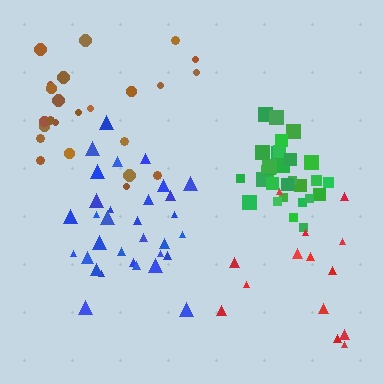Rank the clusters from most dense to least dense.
green, blue, brown, red.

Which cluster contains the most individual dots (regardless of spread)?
Blue (32).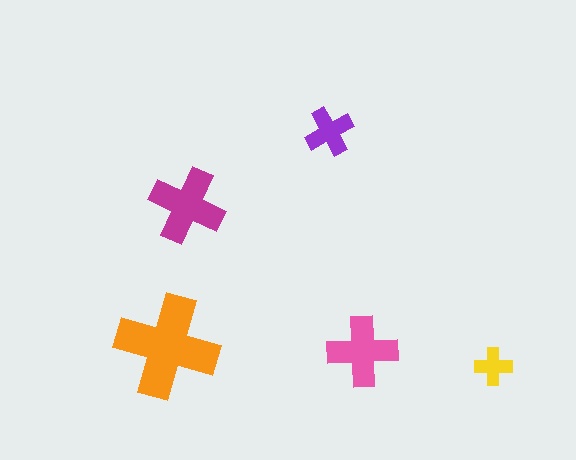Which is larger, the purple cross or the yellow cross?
The purple one.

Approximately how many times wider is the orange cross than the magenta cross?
About 1.5 times wider.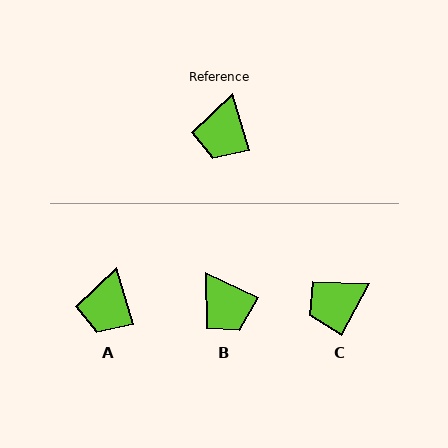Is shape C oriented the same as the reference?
No, it is off by about 45 degrees.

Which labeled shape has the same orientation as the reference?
A.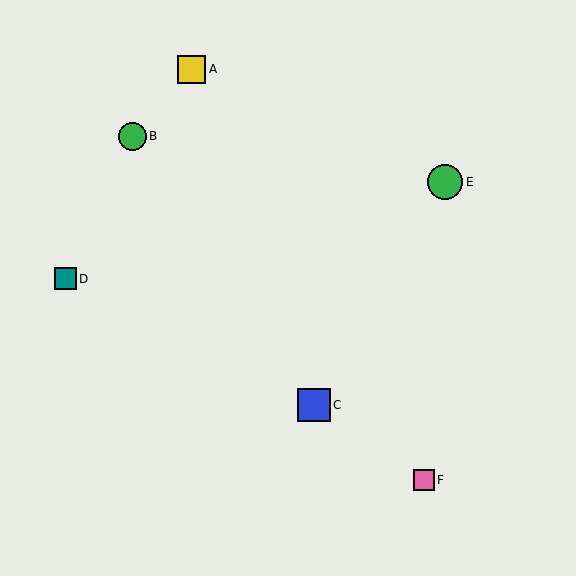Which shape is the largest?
The green circle (labeled E) is the largest.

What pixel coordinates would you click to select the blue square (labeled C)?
Click at (314, 405) to select the blue square C.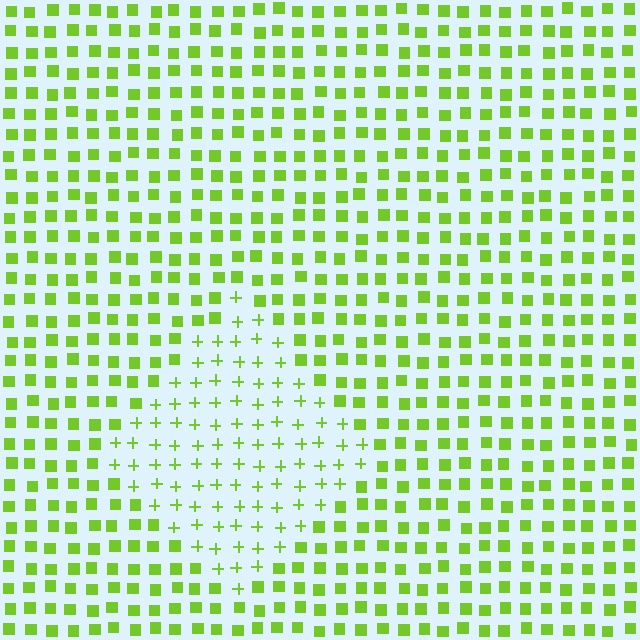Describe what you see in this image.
The image is filled with small lime elements arranged in a uniform grid. A diamond-shaped region contains plus signs, while the surrounding area contains squares. The boundary is defined purely by the change in element shape.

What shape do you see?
I see a diamond.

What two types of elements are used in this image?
The image uses plus signs inside the diamond region and squares outside it.